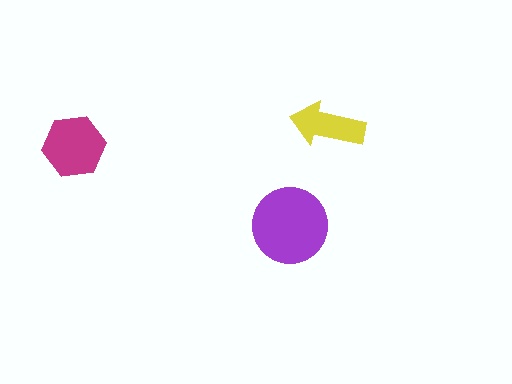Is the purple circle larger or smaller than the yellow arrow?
Larger.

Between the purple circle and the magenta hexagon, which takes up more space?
The purple circle.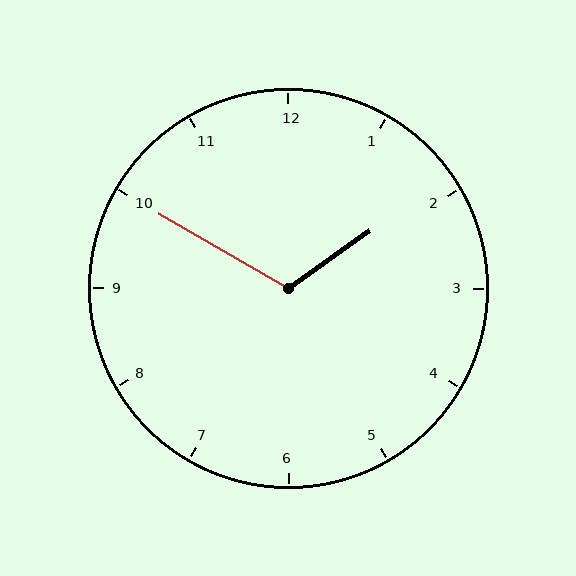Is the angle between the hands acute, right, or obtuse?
It is obtuse.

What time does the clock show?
1:50.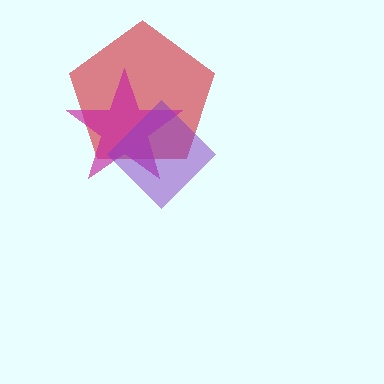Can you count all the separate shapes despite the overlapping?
Yes, there are 3 separate shapes.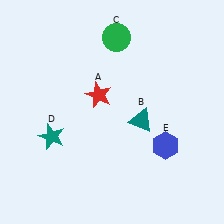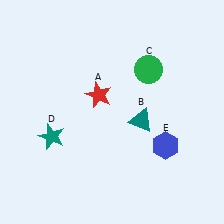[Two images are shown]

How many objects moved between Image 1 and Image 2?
1 object moved between the two images.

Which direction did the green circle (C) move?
The green circle (C) moved right.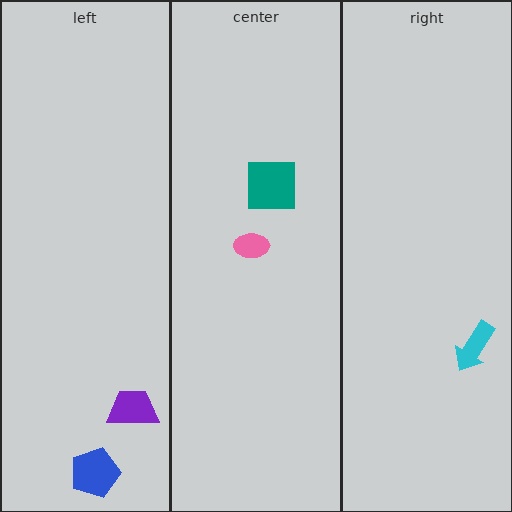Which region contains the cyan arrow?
The right region.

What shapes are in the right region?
The cyan arrow.